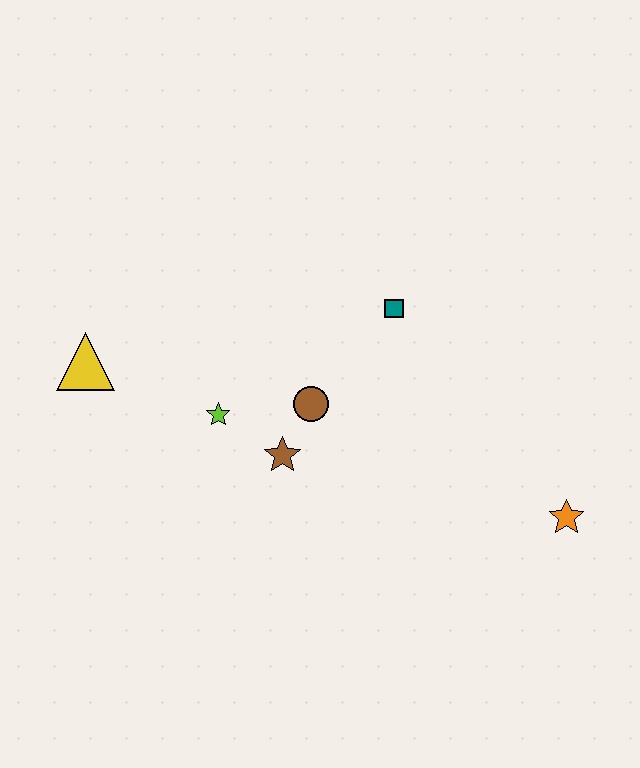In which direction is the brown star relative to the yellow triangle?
The brown star is to the right of the yellow triangle.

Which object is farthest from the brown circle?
The orange star is farthest from the brown circle.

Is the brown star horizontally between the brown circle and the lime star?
Yes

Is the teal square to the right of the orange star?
No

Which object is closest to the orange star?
The teal square is closest to the orange star.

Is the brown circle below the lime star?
No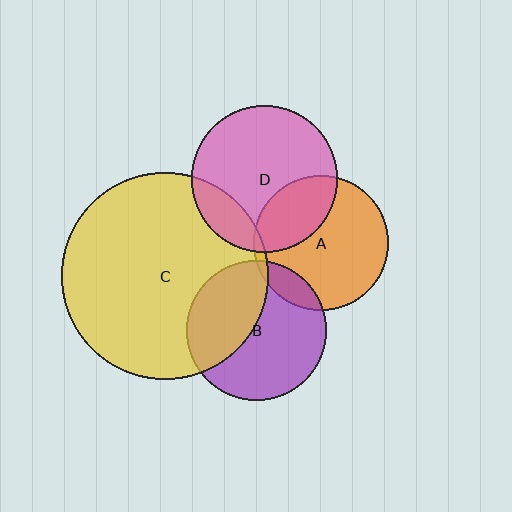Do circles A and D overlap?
Yes.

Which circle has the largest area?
Circle C (yellow).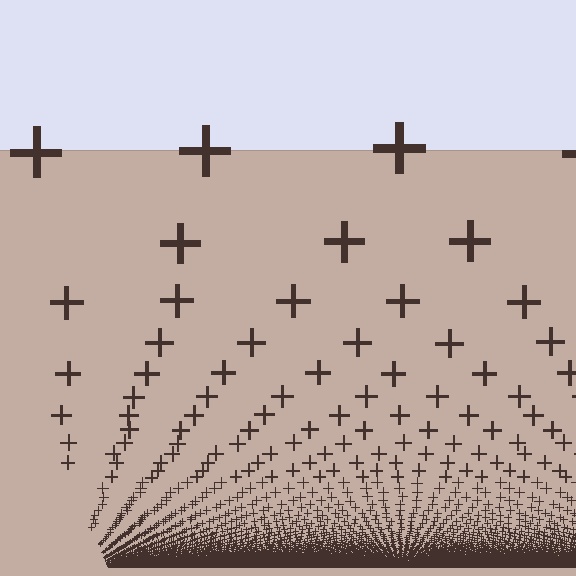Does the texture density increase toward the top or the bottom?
Density increases toward the bottom.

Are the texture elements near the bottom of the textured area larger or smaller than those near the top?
Smaller. The gradient is inverted — elements near the bottom are smaller and denser.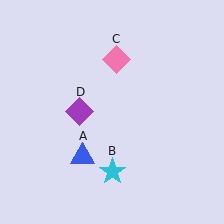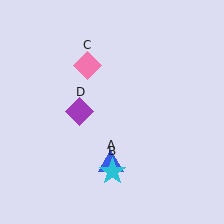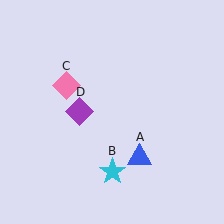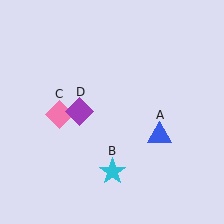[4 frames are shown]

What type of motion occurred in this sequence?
The blue triangle (object A), pink diamond (object C) rotated counterclockwise around the center of the scene.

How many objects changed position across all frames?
2 objects changed position: blue triangle (object A), pink diamond (object C).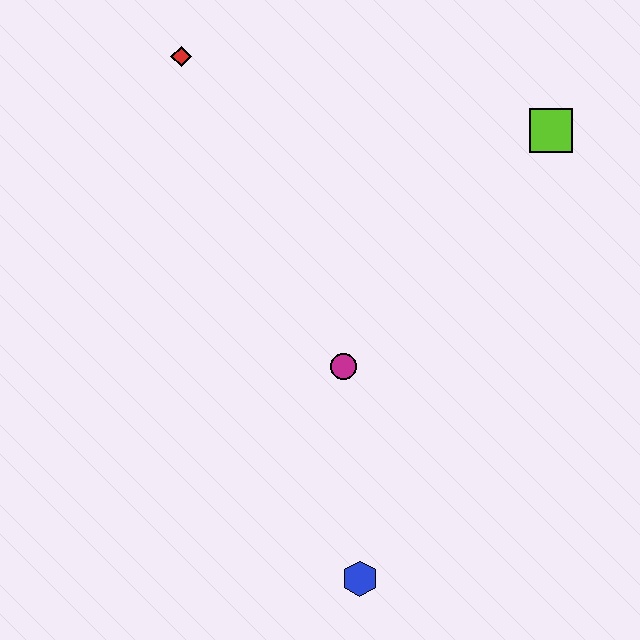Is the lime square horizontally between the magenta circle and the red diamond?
No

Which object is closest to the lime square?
The magenta circle is closest to the lime square.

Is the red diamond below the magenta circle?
No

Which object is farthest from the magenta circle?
The red diamond is farthest from the magenta circle.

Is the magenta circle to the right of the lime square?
No